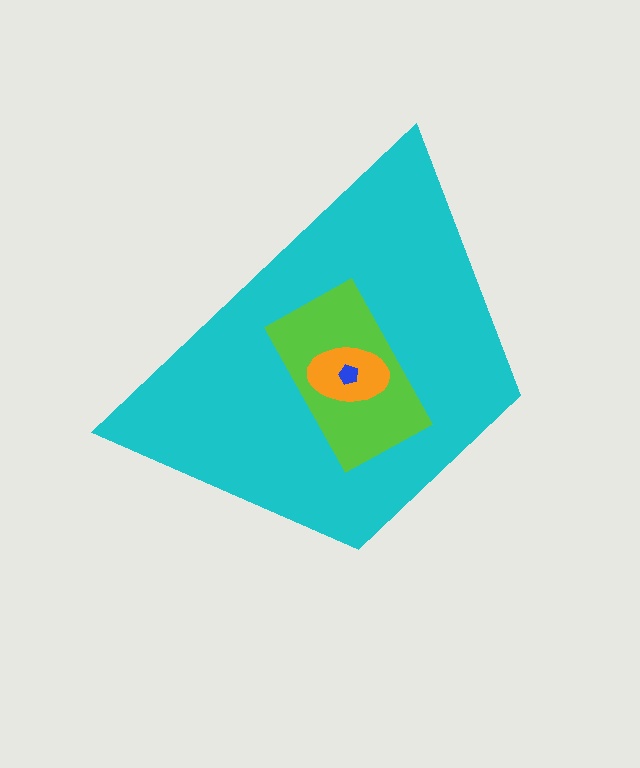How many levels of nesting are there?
4.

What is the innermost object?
The blue pentagon.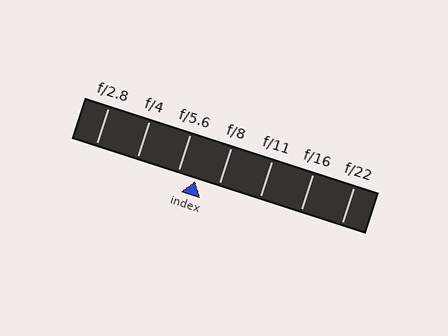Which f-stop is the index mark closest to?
The index mark is closest to f/5.6.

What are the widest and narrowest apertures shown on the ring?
The widest aperture shown is f/2.8 and the narrowest is f/22.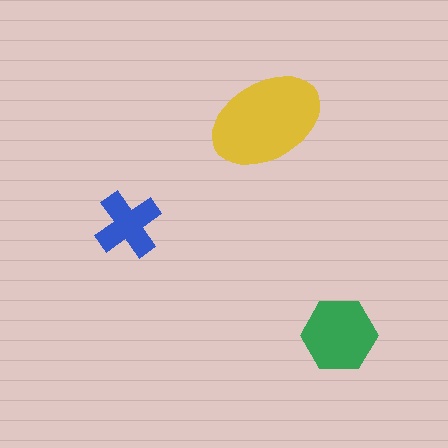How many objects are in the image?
There are 3 objects in the image.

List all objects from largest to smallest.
The yellow ellipse, the green hexagon, the blue cross.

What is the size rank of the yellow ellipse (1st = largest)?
1st.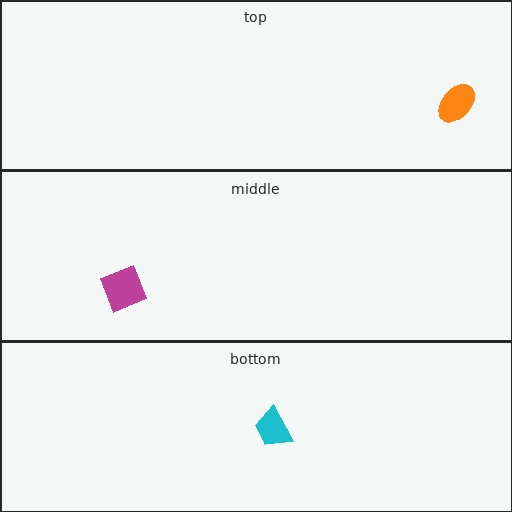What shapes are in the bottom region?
The cyan trapezoid.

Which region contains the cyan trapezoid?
The bottom region.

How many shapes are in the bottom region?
1.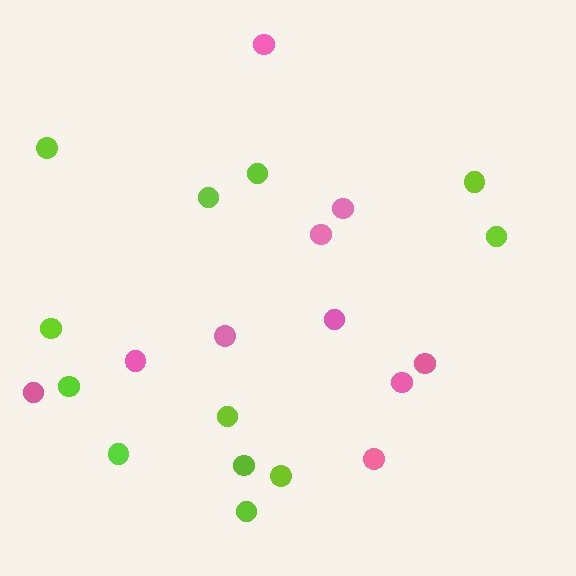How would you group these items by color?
There are 2 groups: one group of lime circles (12) and one group of pink circles (10).